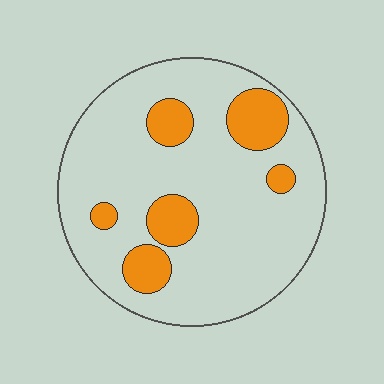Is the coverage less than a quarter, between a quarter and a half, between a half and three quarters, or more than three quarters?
Less than a quarter.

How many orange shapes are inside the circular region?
6.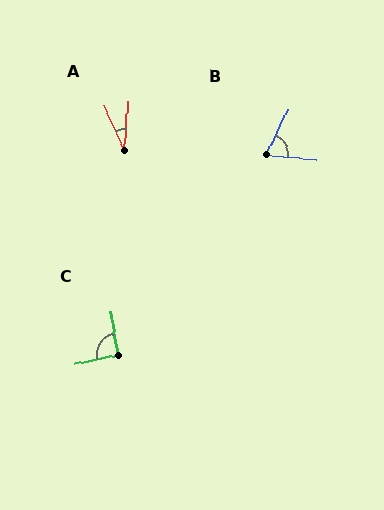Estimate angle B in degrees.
Approximately 70 degrees.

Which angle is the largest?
C, at approximately 92 degrees.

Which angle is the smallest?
A, at approximately 29 degrees.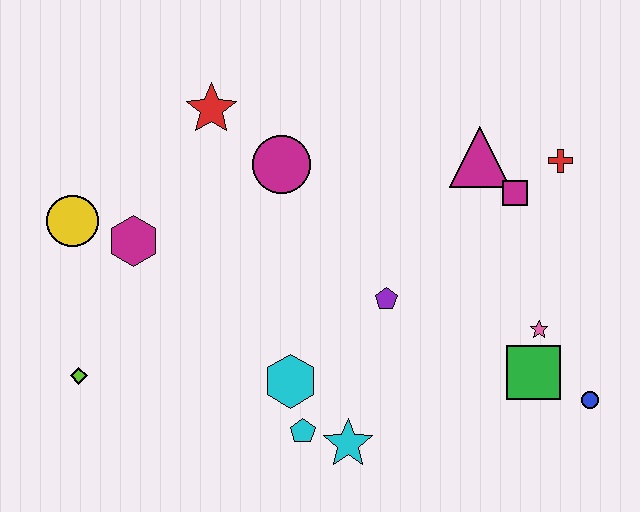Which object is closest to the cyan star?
The cyan pentagon is closest to the cyan star.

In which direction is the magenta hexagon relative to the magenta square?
The magenta hexagon is to the left of the magenta square.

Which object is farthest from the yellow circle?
The blue circle is farthest from the yellow circle.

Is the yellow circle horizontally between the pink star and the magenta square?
No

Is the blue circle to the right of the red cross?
Yes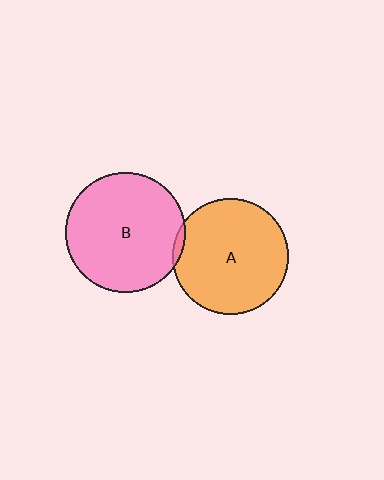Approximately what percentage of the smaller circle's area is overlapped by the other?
Approximately 5%.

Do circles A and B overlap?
Yes.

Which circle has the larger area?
Circle B (pink).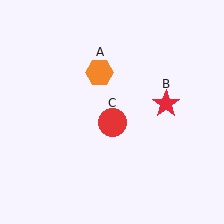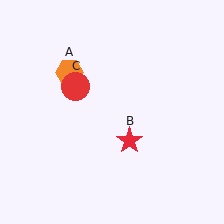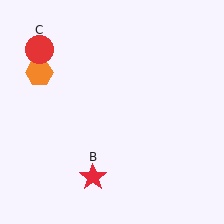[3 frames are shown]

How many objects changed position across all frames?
3 objects changed position: orange hexagon (object A), red star (object B), red circle (object C).